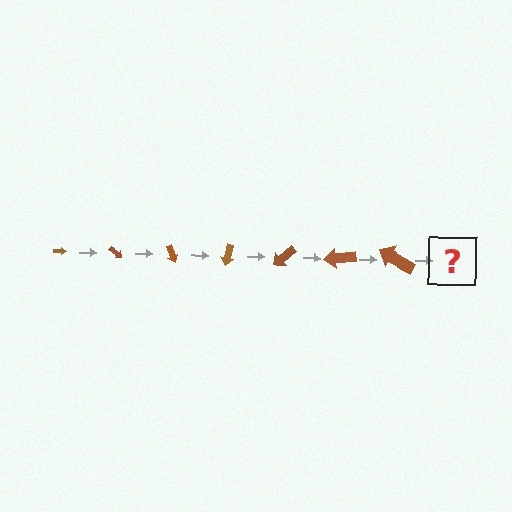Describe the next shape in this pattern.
It should be an arrow, larger than the previous one and rotated 245 degrees from the start.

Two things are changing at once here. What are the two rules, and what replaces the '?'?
The two rules are that the arrow grows larger each step and it rotates 35 degrees each step. The '?' should be an arrow, larger than the previous one and rotated 245 degrees from the start.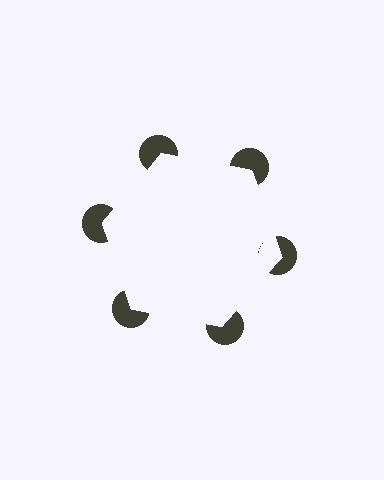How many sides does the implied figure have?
6 sides.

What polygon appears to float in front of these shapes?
An illusory hexagon — its edges are inferred from the aligned wedge cuts in the pac-man discs, not physically drawn.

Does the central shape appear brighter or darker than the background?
It typically appears slightly brighter than the background, even though no actual brightness change is drawn.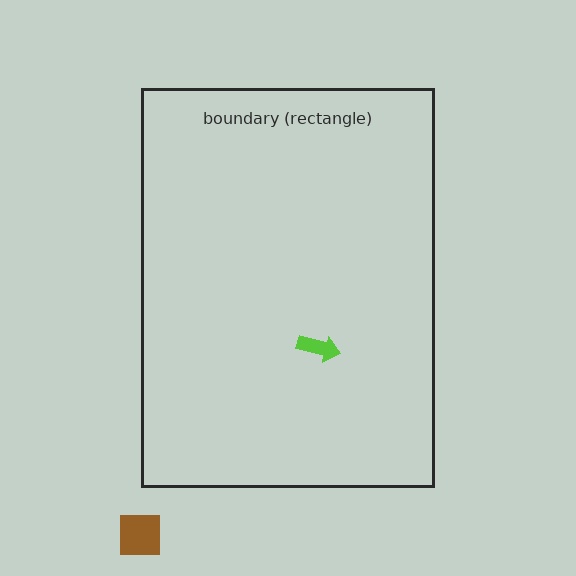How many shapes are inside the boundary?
1 inside, 1 outside.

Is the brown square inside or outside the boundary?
Outside.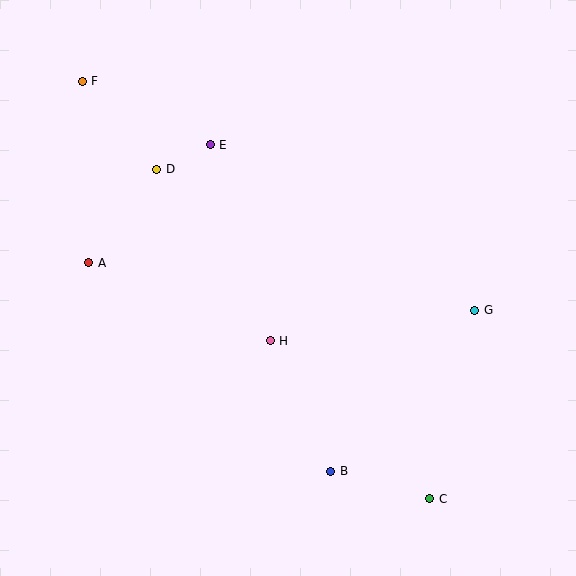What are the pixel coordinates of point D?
Point D is at (157, 169).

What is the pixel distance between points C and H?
The distance between C and H is 224 pixels.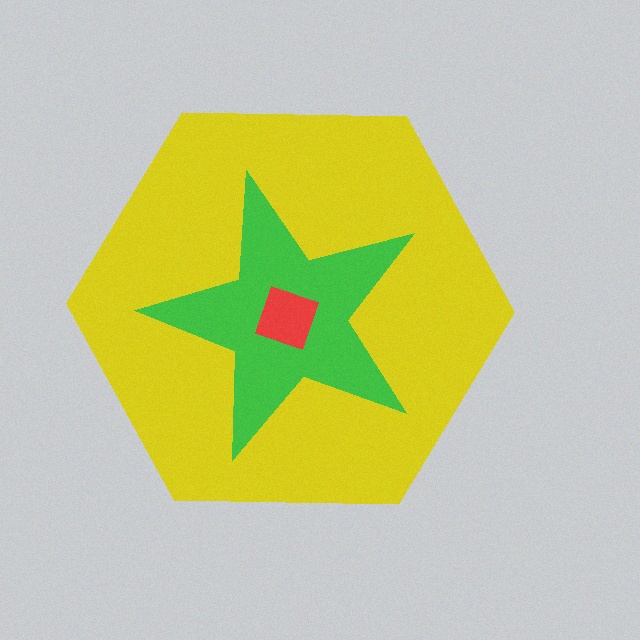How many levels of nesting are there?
3.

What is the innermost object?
The red diamond.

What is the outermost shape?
The yellow hexagon.